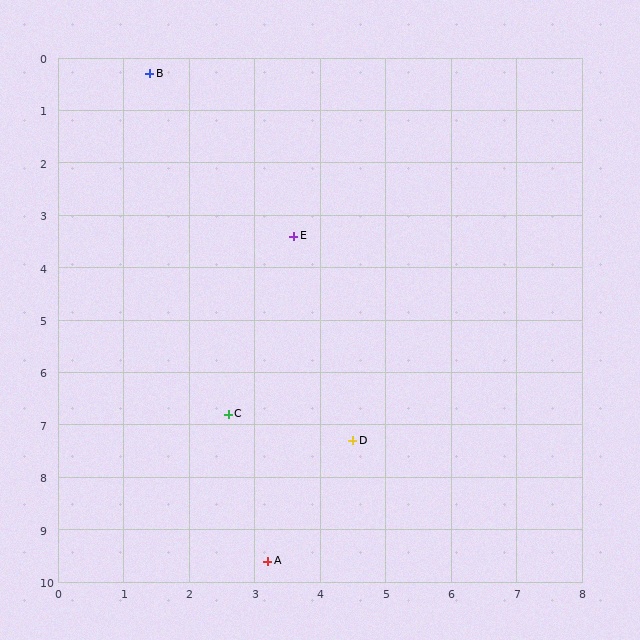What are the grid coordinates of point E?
Point E is at approximately (3.6, 3.4).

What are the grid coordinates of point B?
Point B is at approximately (1.4, 0.3).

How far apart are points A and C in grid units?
Points A and C are about 2.9 grid units apart.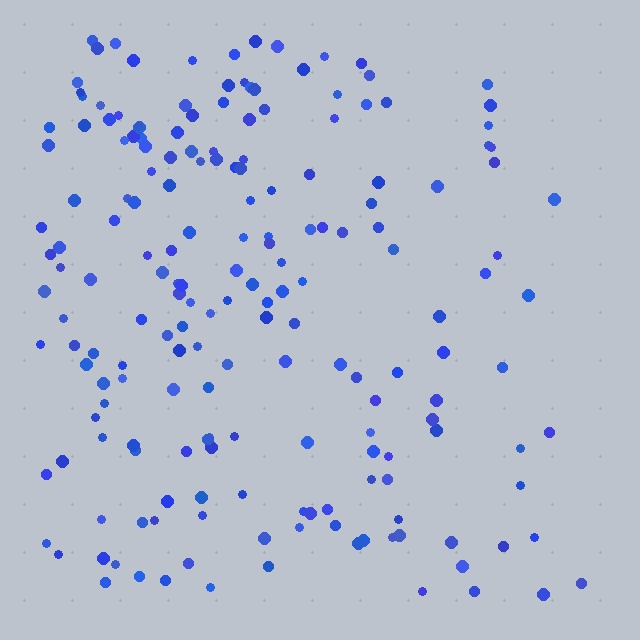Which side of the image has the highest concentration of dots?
The left.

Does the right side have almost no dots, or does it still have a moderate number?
Still a moderate number, just noticeably fewer than the left.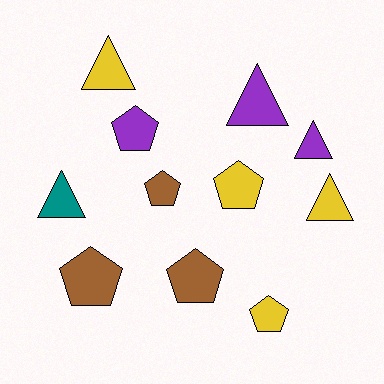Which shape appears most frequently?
Pentagon, with 6 objects.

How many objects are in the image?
There are 11 objects.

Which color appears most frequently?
Yellow, with 4 objects.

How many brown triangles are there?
There are no brown triangles.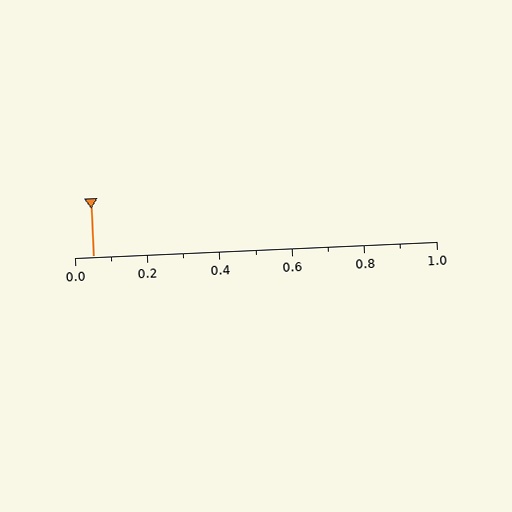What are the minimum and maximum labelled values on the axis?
The axis runs from 0.0 to 1.0.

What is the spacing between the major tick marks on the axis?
The major ticks are spaced 0.2 apart.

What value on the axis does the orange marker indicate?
The marker indicates approximately 0.05.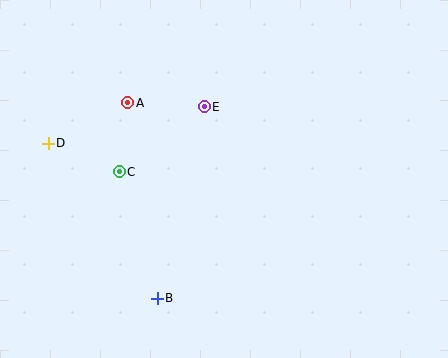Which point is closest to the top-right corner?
Point E is closest to the top-right corner.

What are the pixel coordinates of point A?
Point A is at (128, 103).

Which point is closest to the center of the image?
Point E at (204, 107) is closest to the center.